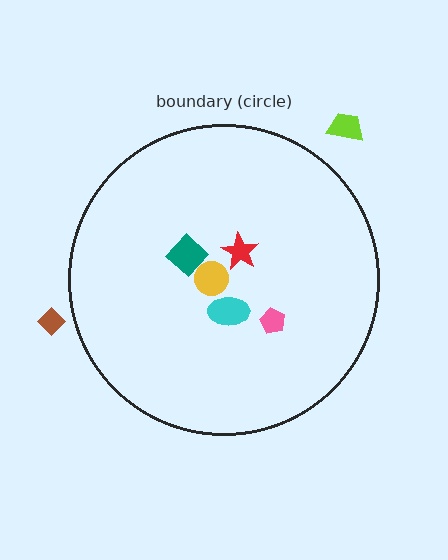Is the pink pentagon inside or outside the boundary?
Inside.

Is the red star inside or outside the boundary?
Inside.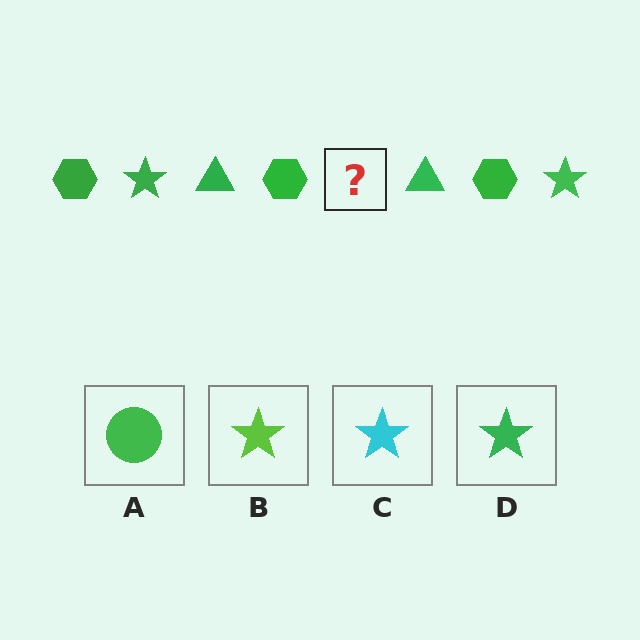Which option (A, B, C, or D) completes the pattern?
D.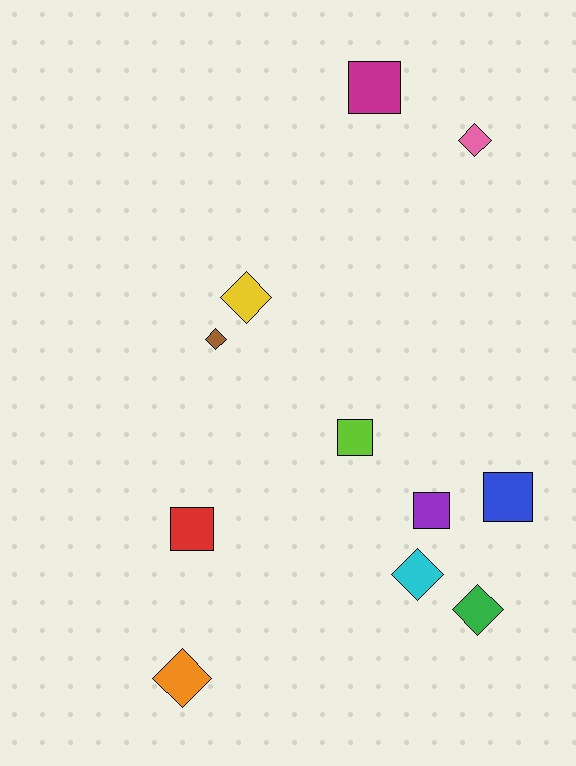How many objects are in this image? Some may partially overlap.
There are 11 objects.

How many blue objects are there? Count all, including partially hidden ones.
There is 1 blue object.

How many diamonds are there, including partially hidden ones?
There are 6 diamonds.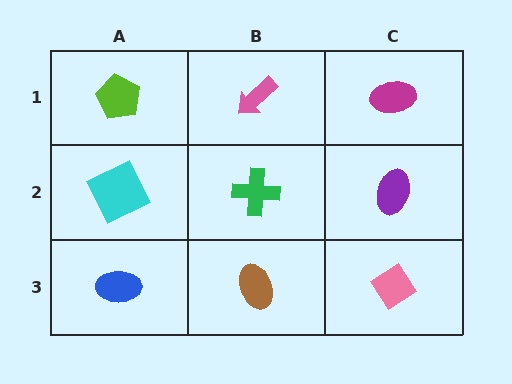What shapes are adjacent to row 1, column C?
A purple ellipse (row 2, column C), a pink arrow (row 1, column B).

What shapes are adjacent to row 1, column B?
A green cross (row 2, column B), a lime pentagon (row 1, column A), a magenta ellipse (row 1, column C).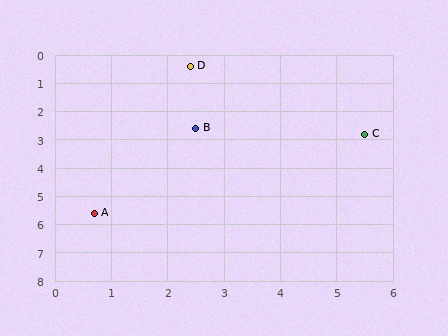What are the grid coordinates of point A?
Point A is at approximately (0.7, 5.6).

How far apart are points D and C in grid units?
Points D and C are about 3.9 grid units apart.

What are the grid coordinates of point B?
Point B is at approximately (2.5, 2.6).